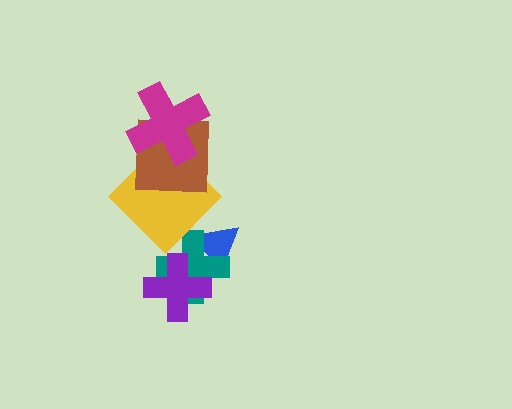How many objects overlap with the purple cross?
1 object overlaps with the purple cross.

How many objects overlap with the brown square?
2 objects overlap with the brown square.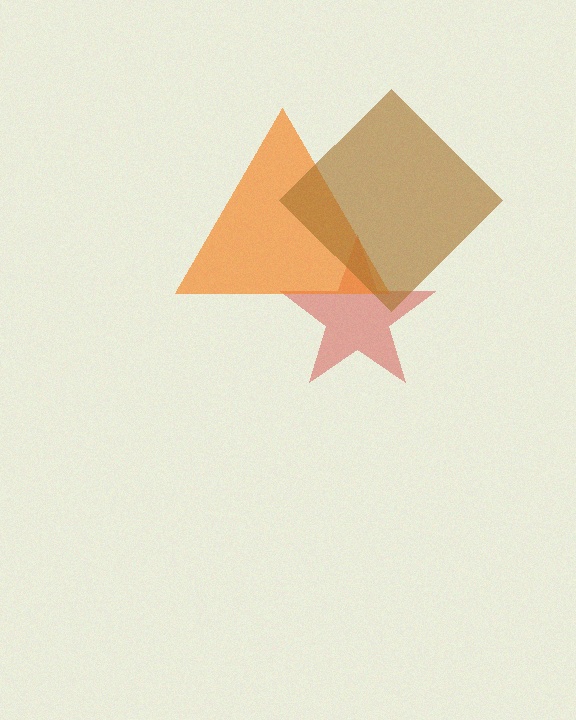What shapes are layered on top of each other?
The layered shapes are: a red star, an orange triangle, a brown diamond.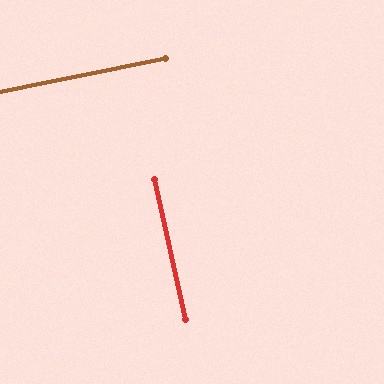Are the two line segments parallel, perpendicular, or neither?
Perpendicular — they meet at approximately 89°.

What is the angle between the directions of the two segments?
Approximately 89 degrees.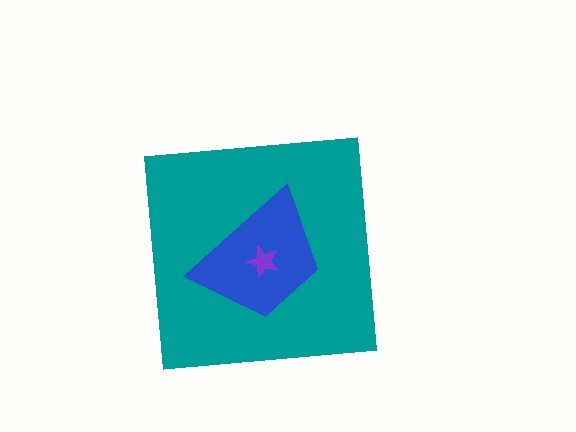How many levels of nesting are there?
3.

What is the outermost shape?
The teal square.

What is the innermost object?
The purple star.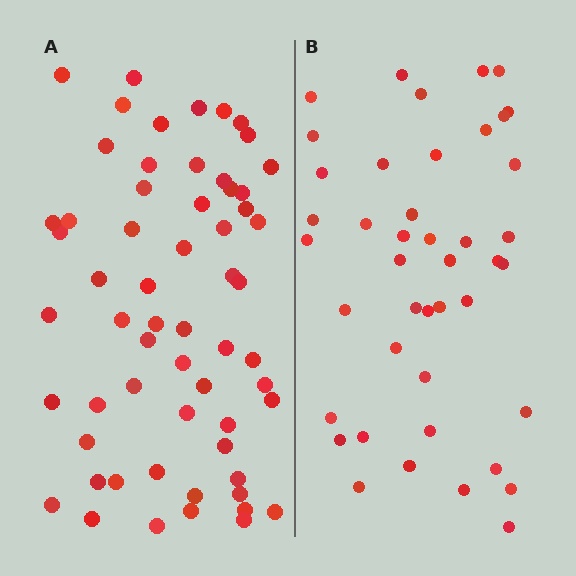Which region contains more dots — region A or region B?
Region A (the left region) has more dots.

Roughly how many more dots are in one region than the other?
Region A has approximately 15 more dots than region B.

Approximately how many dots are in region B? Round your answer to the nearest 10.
About 40 dots. (The exact count is 43, which rounds to 40.)